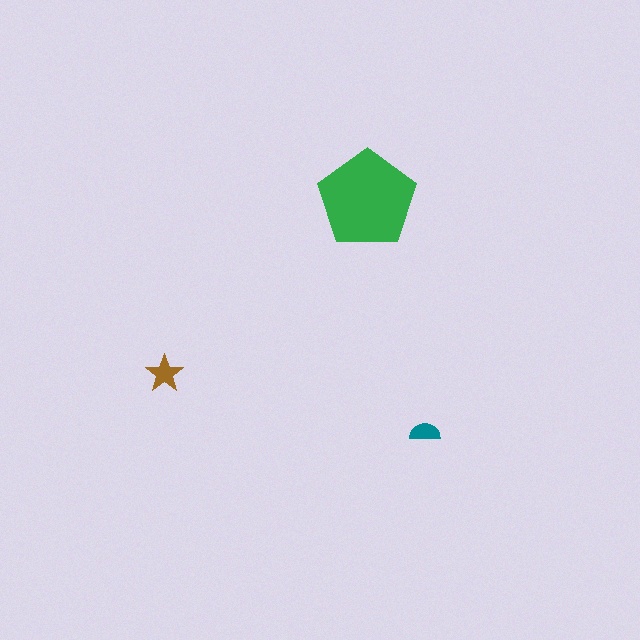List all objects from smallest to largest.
The teal semicircle, the brown star, the green pentagon.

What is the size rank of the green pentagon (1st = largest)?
1st.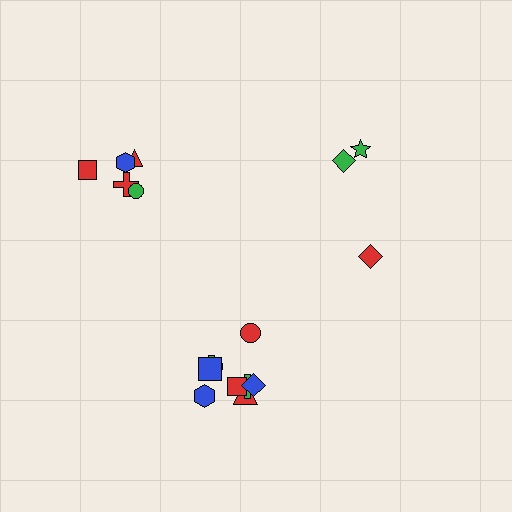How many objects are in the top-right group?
There are 3 objects.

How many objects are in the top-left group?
There are 5 objects.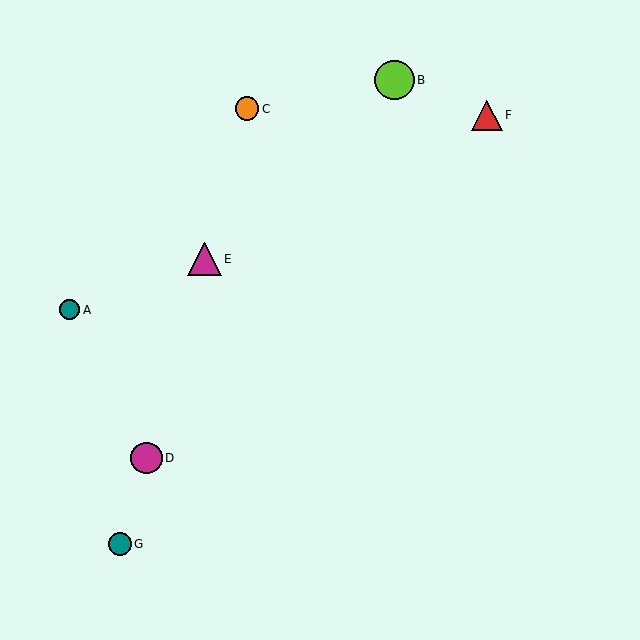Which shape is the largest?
The lime circle (labeled B) is the largest.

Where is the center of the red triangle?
The center of the red triangle is at (487, 116).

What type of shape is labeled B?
Shape B is a lime circle.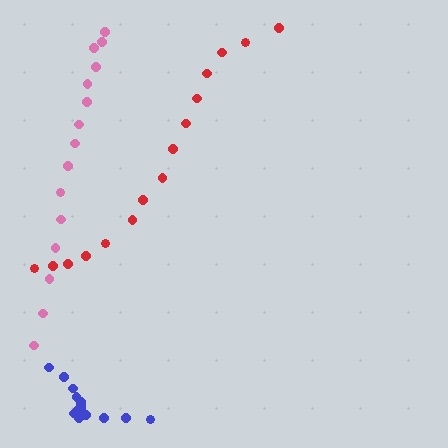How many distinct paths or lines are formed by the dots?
There are 3 distinct paths.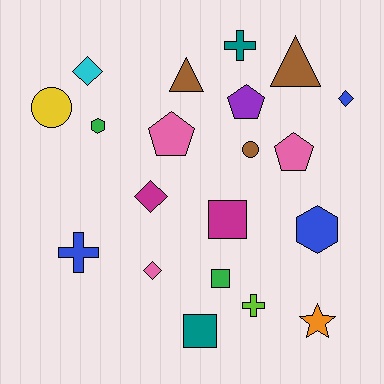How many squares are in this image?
There are 3 squares.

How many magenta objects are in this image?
There are 2 magenta objects.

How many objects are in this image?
There are 20 objects.